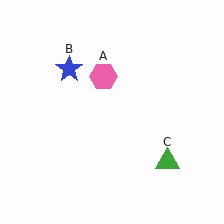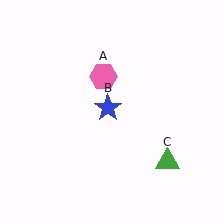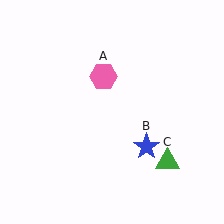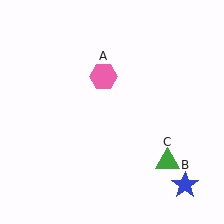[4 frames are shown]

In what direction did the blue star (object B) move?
The blue star (object B) moved down and to the right.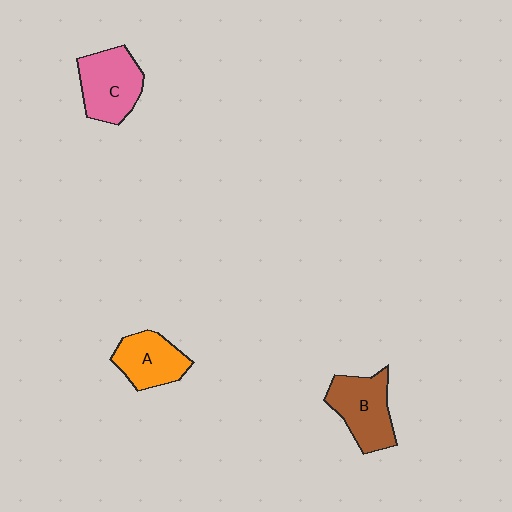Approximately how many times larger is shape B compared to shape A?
Approximately 1.2 times.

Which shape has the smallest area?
Shape A (orange).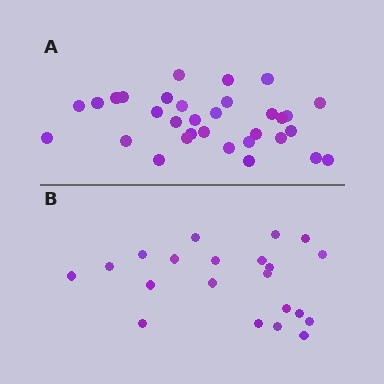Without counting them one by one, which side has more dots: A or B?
Region A (the top region) has more dots.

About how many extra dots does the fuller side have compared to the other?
Region A has roughly 12 or so more dots than region B.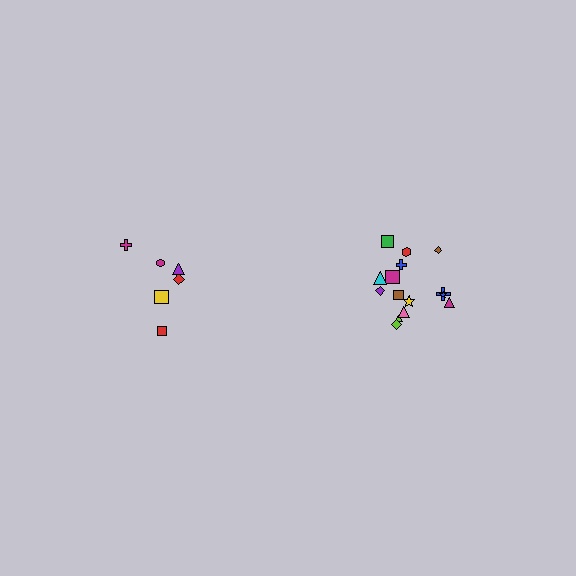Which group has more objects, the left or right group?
The right group.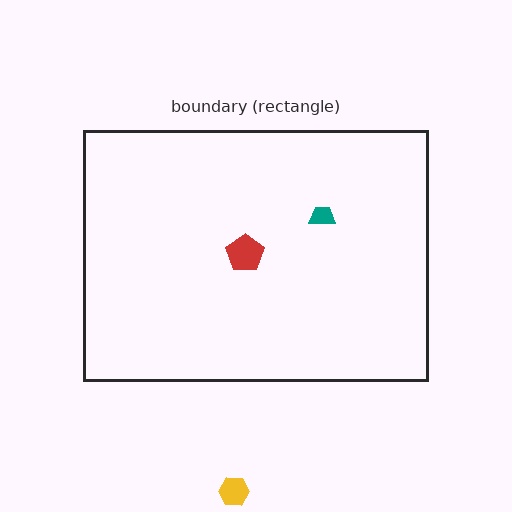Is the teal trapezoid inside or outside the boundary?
Inside.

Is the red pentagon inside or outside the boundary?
Inside.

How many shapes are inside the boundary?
2 inside, 1 outside.